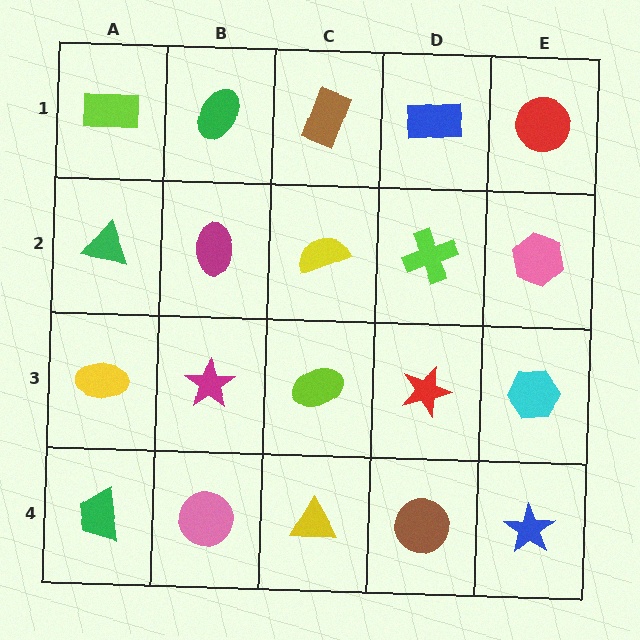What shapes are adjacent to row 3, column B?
A magenta ellipse (row 2, column B), a pink circle (row 4, column B), a yellow ellipse (row 3, column A), a lime ellipse (row 3, column C).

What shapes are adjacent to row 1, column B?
A magenta ellipse (row 2, column B), a lime rectangle (row 1, column A), a brown rectangle (row 1, column C).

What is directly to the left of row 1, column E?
A blue rectangle.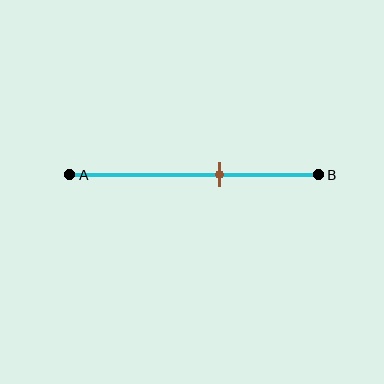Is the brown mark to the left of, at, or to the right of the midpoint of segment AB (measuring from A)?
The brown mark is to the right of the midpoint of segment AB.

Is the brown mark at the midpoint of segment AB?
No, the mark is at about 60% from A, not at the 50% midpoint.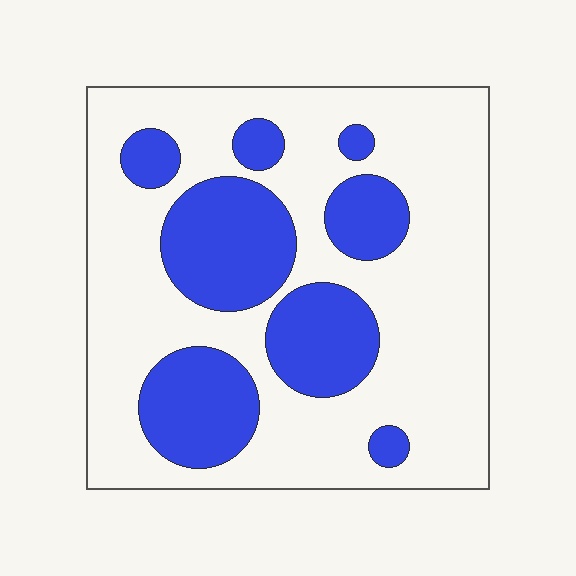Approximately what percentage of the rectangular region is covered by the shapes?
Approximately 30%.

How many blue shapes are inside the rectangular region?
8.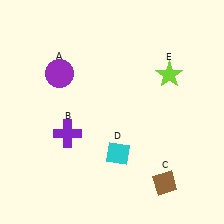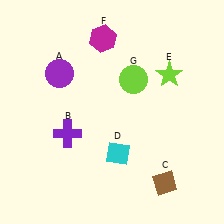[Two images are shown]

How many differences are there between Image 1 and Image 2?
There are 2 differences between the two images.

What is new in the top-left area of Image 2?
A magenta hexagon (F) was added in the top-left area of Image 2.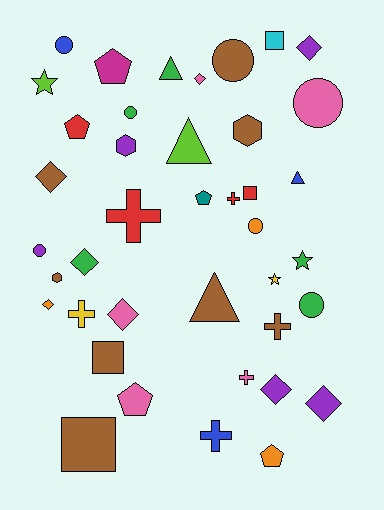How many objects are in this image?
There are 40 objects.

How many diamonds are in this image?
There are 8 diamonds.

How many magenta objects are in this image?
There is 1 magenta object.